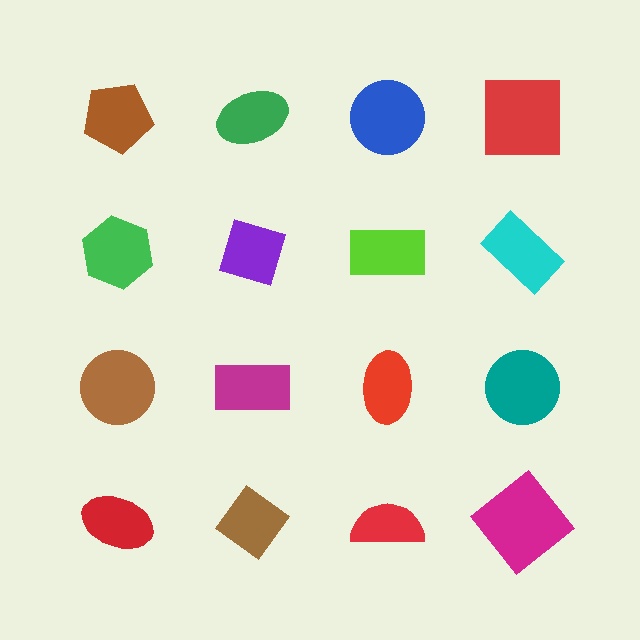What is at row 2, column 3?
A lime rectangle.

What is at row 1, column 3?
A blue circle.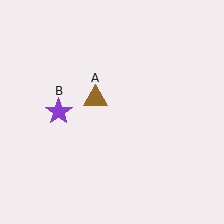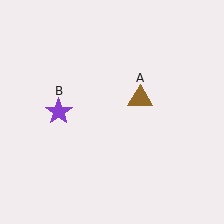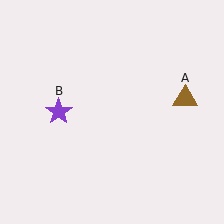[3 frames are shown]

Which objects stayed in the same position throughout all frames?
Purple star (object B) remained stationary.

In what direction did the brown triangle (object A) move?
The brown triangle (object A) moved right.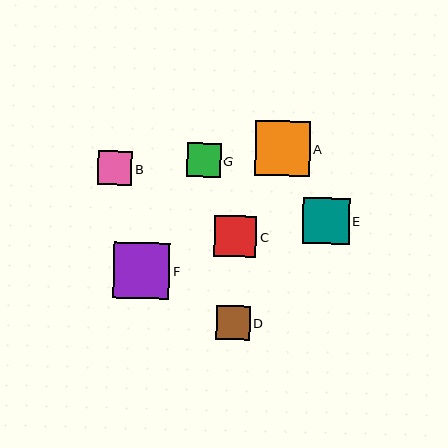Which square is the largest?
Square F is the largest with a size of approximately 56 pixels.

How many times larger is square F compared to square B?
Square F is approximately 1.6 times the size of square B.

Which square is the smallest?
Square D is the smallest with a size of approximately 34 pixels.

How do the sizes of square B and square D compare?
Square B and square D are approximately the same size.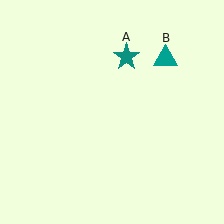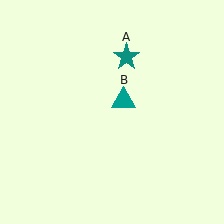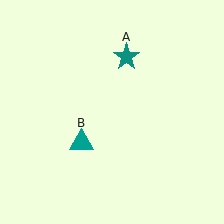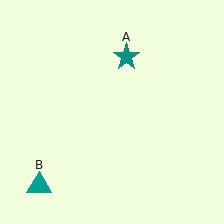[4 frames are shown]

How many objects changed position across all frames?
1 object changed position: teal triangle (object B).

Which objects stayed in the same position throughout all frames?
Teal star (object A) remained stationary.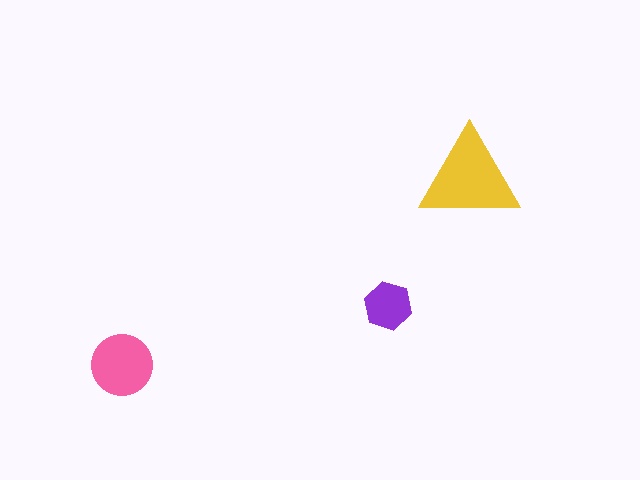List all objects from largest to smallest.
The yellow triangle, the pink circle, the purple hexagon.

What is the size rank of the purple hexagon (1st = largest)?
3rd.